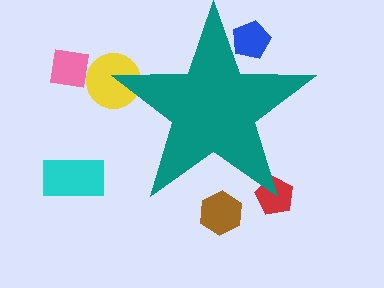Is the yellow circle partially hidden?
Yes, the yellow circle is partially hidden behind the teal star.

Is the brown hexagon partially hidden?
Yes, the brown hexagon is partially hidden behind the teal star.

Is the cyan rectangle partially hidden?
No, the cyan rectangle is fully visible.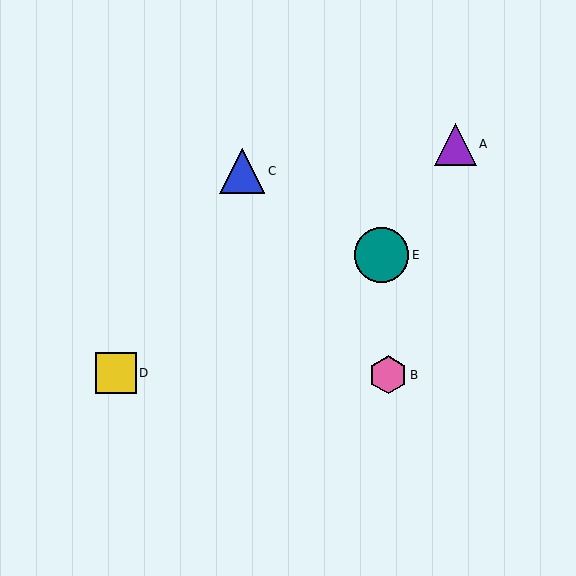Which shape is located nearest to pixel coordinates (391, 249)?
The teal circle (labeled E) at (382, 255) is nearest to that location.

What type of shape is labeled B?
Shape B is a pink hexagon.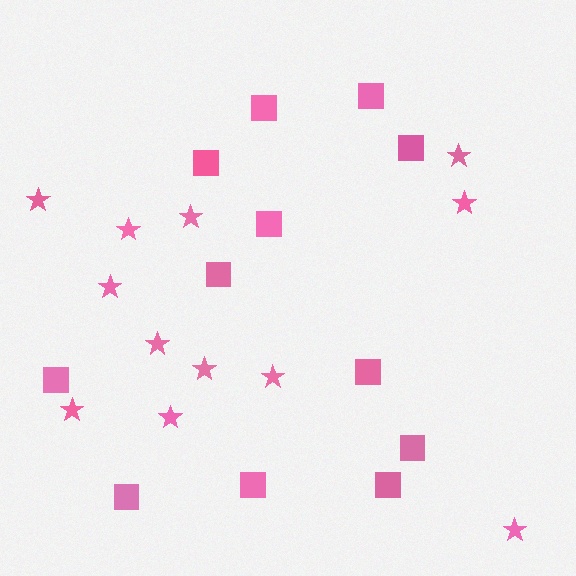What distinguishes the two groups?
There are 2 groups: one group of squares (12) and one group of stars (12).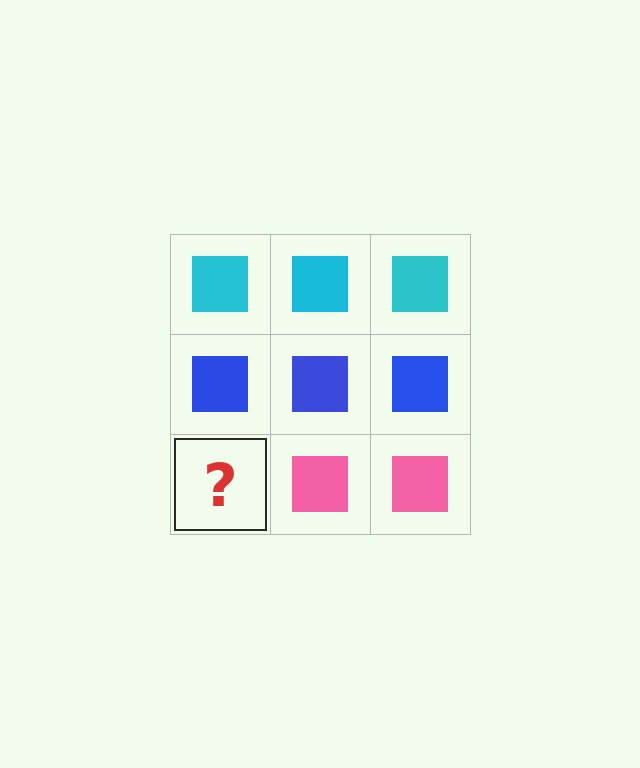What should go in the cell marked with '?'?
The missing cell should contain a pink square.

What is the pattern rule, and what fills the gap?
The rule is that each row has a consistent color. The gap should be filled with a pink square.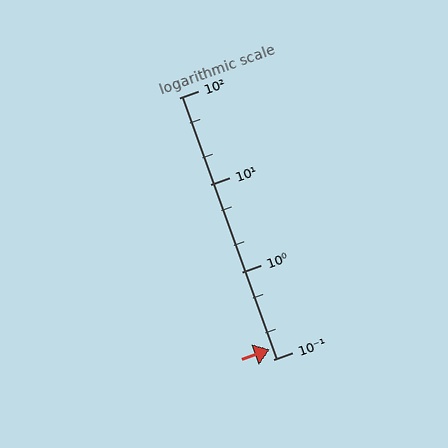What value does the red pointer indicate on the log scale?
The pointer indicates approximately 0.13.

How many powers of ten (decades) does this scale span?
The scale spans 3 decades, from 0.1 to 100.